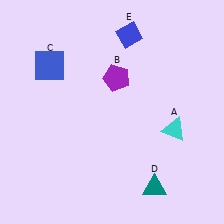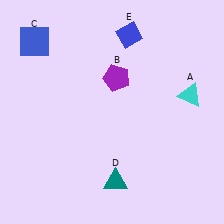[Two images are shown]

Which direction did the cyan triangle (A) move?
The cyan triangle (A) moved up.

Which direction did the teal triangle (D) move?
The teal triangle (D) moved left.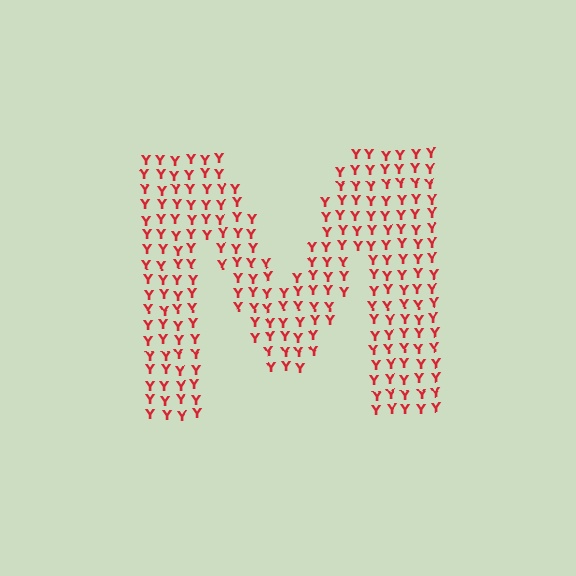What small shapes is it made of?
It is made of small letter Y's.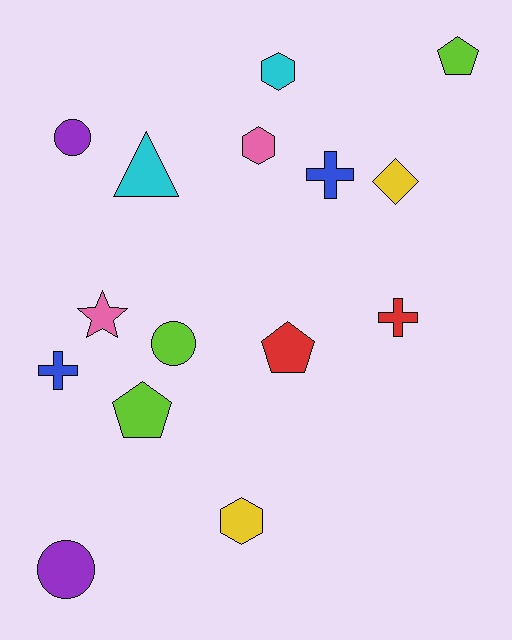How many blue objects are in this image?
There are 2 blue objects.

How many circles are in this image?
There are 3 circles.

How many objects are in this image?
There are 15 objects.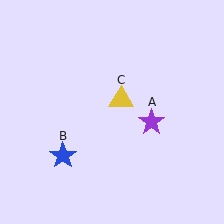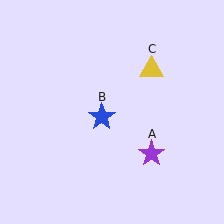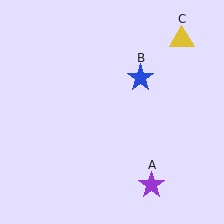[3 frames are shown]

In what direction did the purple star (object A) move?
The purple star (object A) moved down.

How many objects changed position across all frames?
3 objects changed position: purple star (object A), blue star (object B), yellow triangle (object C).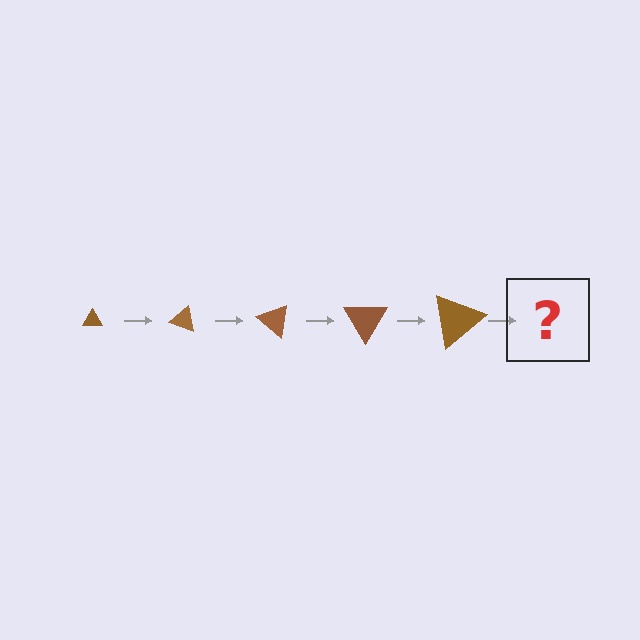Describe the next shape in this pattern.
It should be a triangle, larger than the previous one and rotated 100 degrees from the start.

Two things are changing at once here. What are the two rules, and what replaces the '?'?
The two rules are that the triangle grows larger each step and it rotates 20 degrees each step. The '?' should be a triangle, larger than the previous one and rotated 100 degrees from the start.